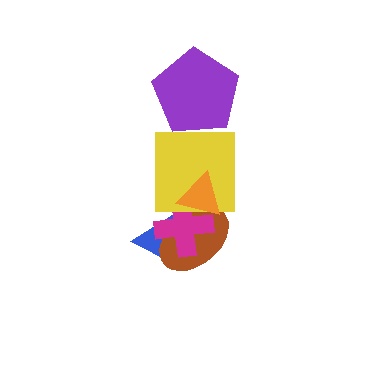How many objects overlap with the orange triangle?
3 objects overlap with the orange triangle.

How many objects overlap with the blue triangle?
2 objects overlap with the blue triangle.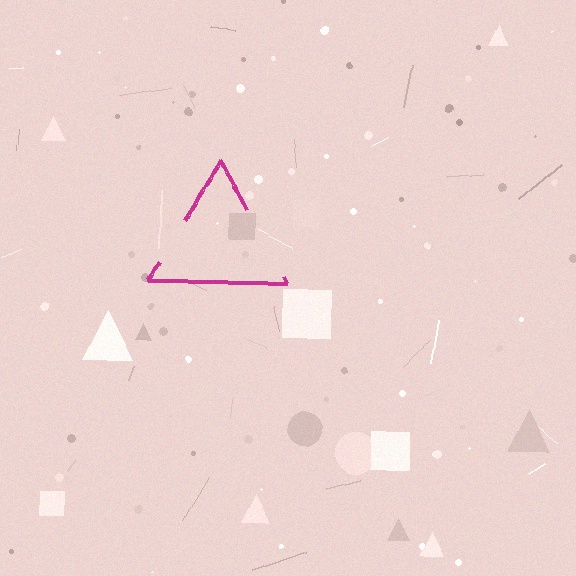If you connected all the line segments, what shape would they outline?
They would outline a triangle.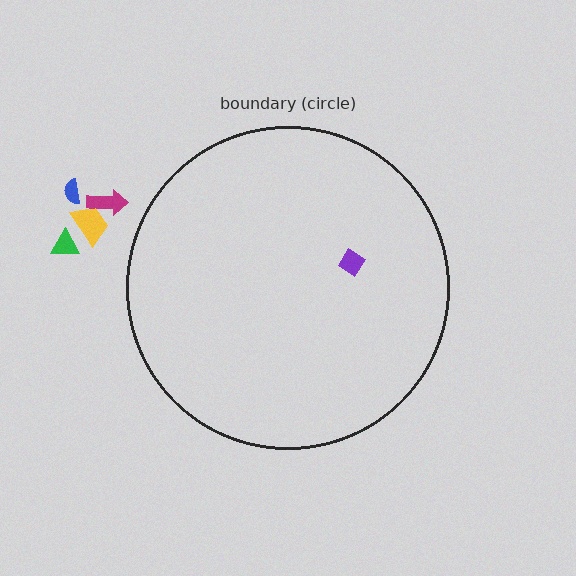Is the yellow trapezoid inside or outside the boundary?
Outside.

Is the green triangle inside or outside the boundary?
Outside.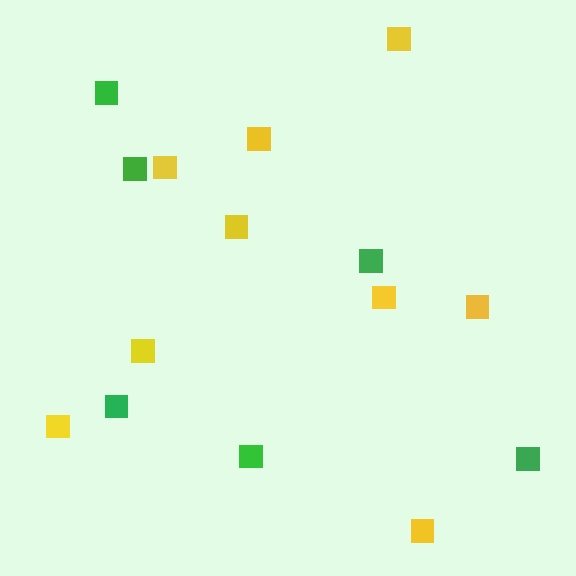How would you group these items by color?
There are 2 groups: one group of green squares (6) and one group of yellow squares (9).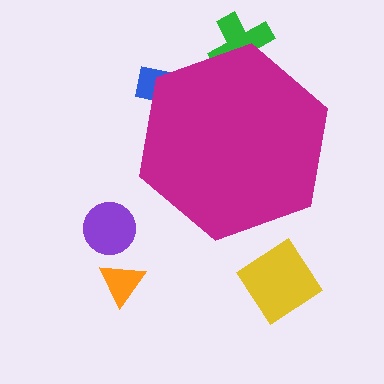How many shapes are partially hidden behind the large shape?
2 shapes are partially hidden.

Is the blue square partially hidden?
Yes, the blue square is partially hidden behind the magenta hexagon.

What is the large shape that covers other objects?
A magenta hexagon.